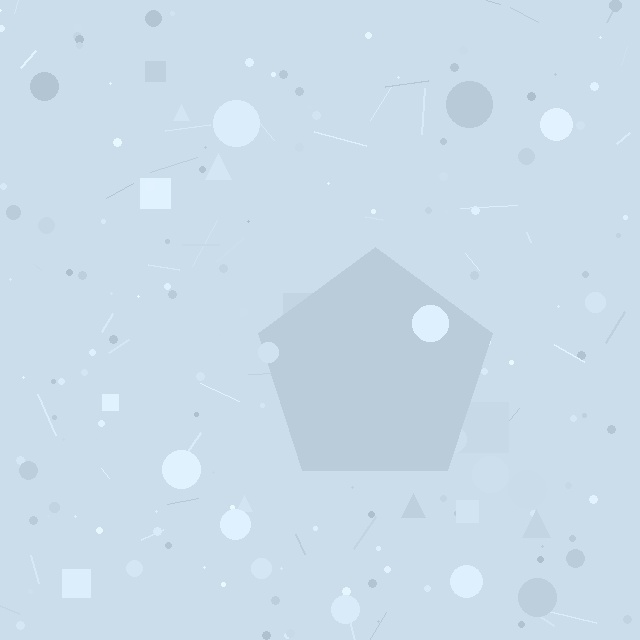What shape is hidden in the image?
A pentagon is hidden in the image.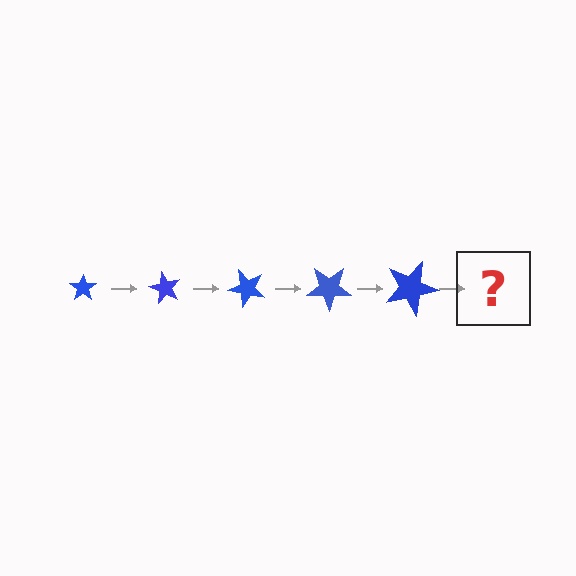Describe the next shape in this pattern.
It should be a star, larger than the previous one and rotated 300 degrees from the start.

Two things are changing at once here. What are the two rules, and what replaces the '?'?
The two rules are that the star grows larger each step and it rotates 60 degrees each step. The '?' should be a star, larger than the previous one and rotated 300 degrees from the start.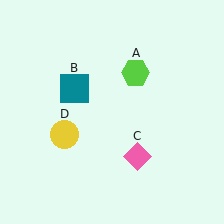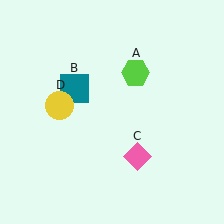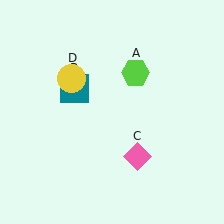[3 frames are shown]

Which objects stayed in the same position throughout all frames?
Lime hexagon (object A) and teal square (object B) and pink diamond (object C) remained stationary.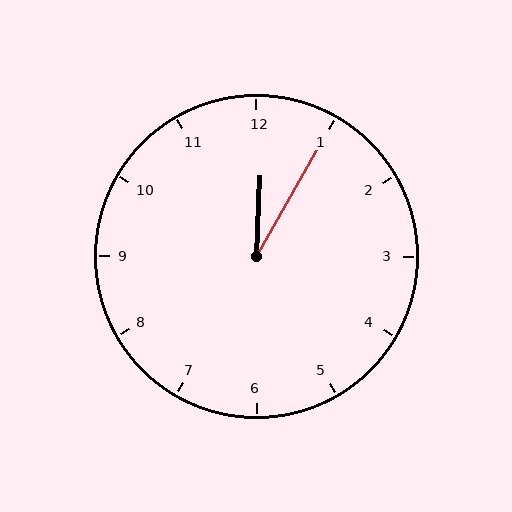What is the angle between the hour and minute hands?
Approximately 28 degrees.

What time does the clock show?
12:05.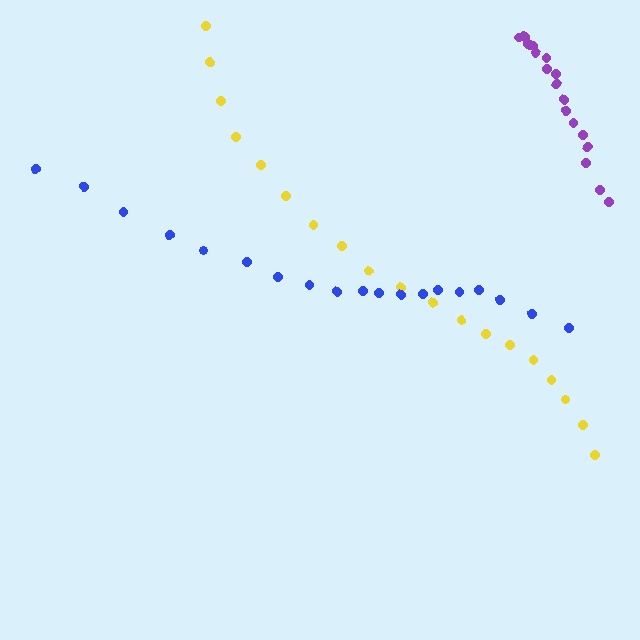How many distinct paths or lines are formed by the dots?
There are 3 distinct paths.